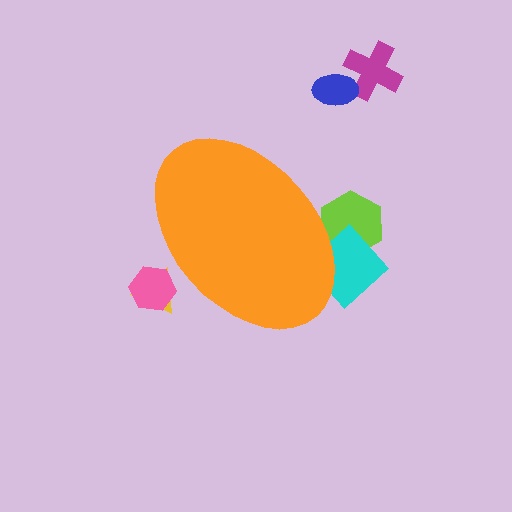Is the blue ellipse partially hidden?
No, the blue ellipse is fully visible.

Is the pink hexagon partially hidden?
Yes, the pink hexagon is partially hidden behind the orange ellipse.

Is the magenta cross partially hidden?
No, the magenta cross is fully visible.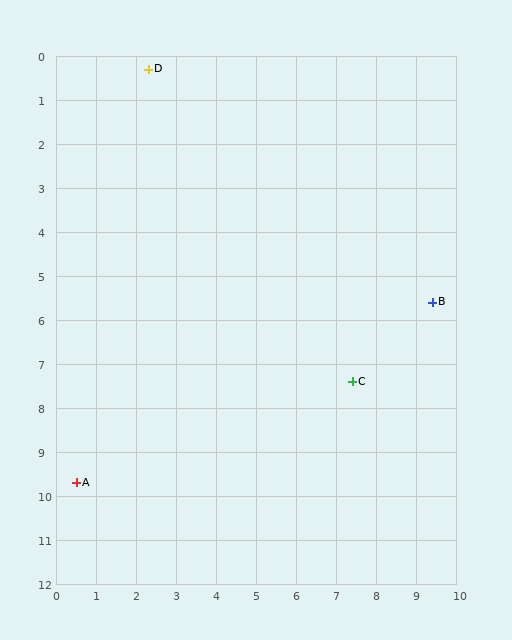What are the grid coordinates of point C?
Point C is at approximately (7.4, 7.4).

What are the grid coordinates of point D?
Point D is at approximately (2.3, 0.3).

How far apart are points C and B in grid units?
Points C and B are about 2.7 grid units apart.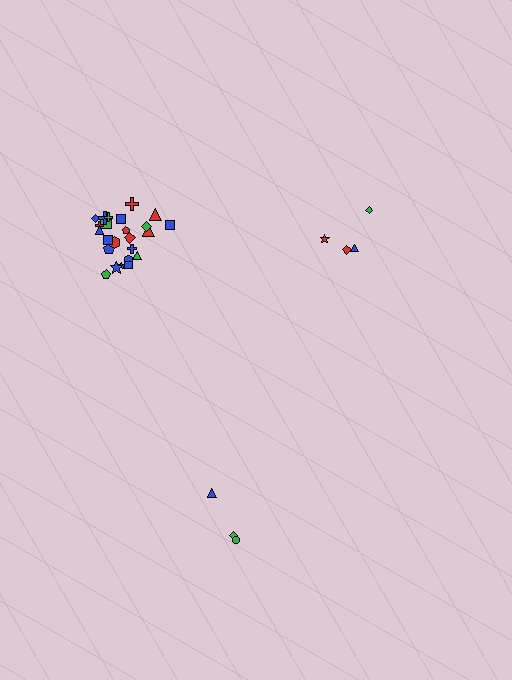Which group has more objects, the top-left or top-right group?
The top-left group.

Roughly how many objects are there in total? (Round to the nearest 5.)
Roughly 30 objects in total.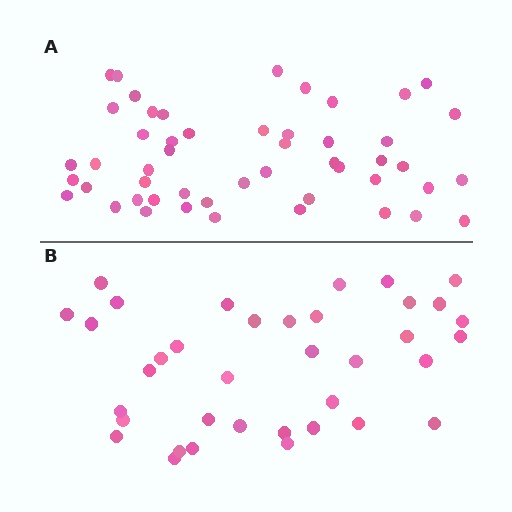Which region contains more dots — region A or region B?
Region A (the top region) has more dots.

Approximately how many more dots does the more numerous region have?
Region A has approximately 15 more dots than region B.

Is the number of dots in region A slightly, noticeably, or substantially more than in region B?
Region A has noticeably more, but not dramatically so. The ratio is roughly 1.4 to 1.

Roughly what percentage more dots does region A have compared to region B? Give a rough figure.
About 35% more.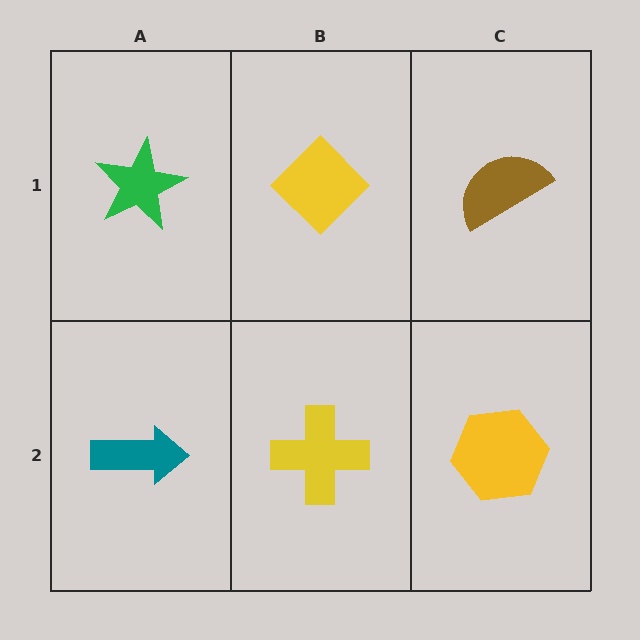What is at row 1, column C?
A brown semicircle.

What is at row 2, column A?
A teal arrow.